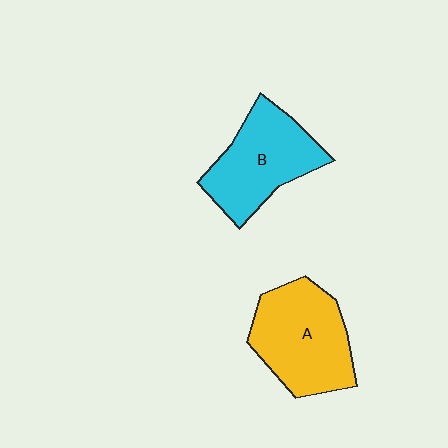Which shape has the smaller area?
Shape B (cyan).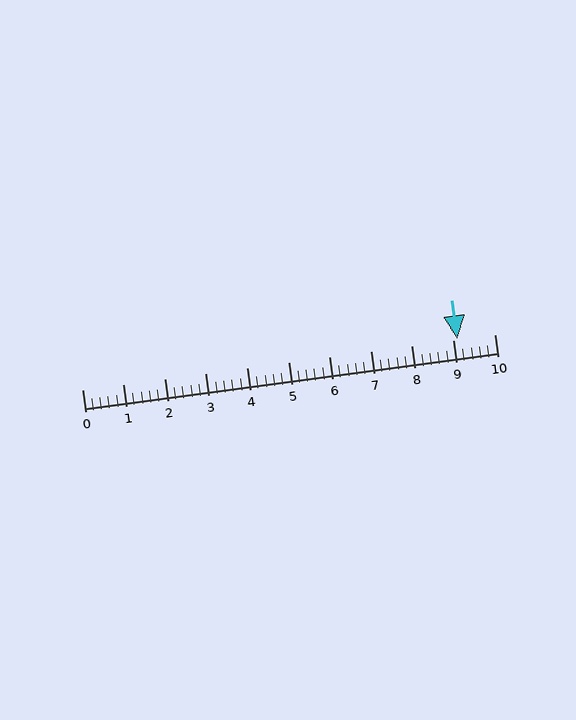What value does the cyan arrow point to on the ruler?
The cyan arrow points to approximately 9.1.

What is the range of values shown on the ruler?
The ruler shows values from 0 to 10.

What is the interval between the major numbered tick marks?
The major tick marks are spaced 1 units apart.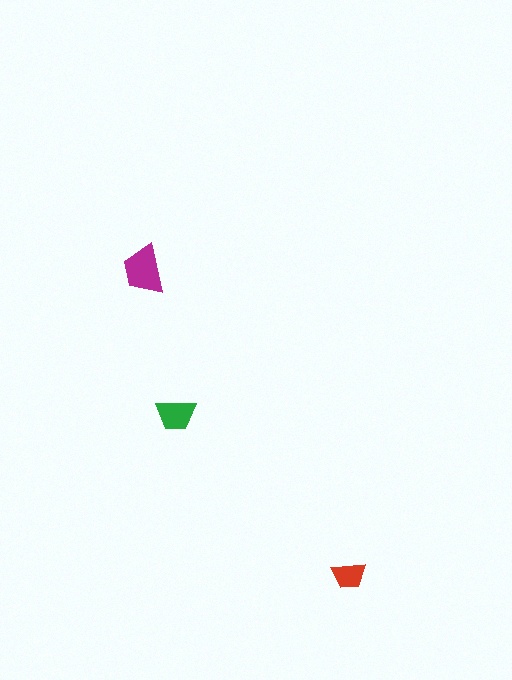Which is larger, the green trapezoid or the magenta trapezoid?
The magenta one.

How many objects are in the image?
There are 3 objects in the image.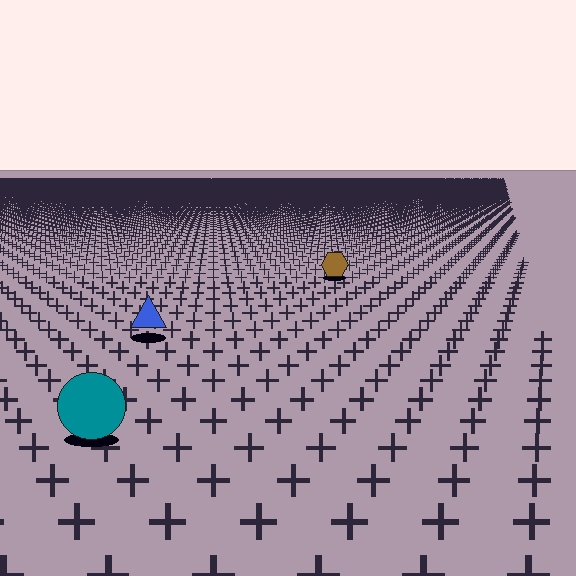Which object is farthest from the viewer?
The brown hexagon is farthest from the viewer. It appears smaller and the ground texture around it is denser.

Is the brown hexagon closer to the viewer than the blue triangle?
No. The blue triangle is closer — you can tell from the texture gradient: the ground texture is coarser near it.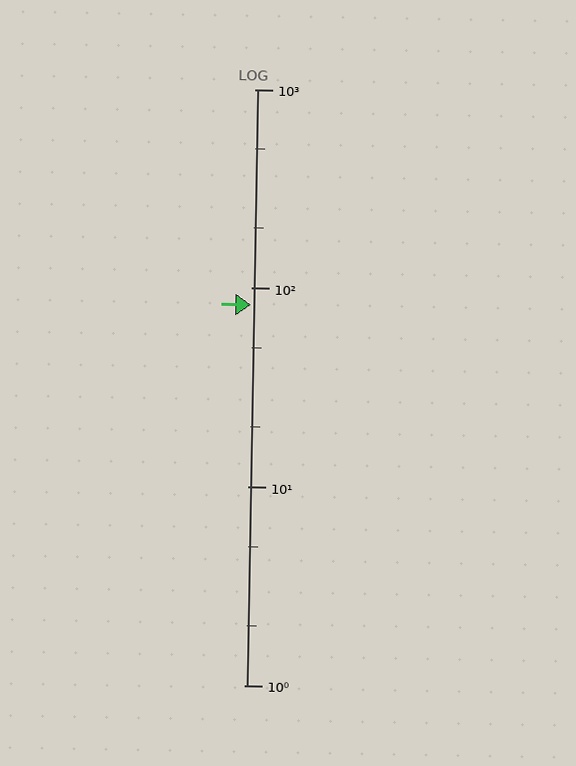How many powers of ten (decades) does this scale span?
The scale spans 3 decades, from 1 to 1000.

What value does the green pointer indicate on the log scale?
The pointer indicates approximately 82.